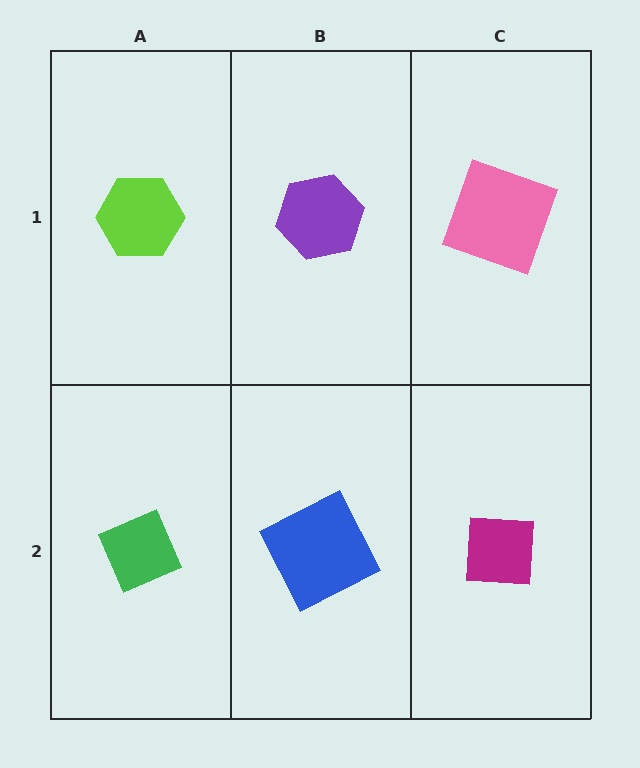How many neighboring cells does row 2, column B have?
3.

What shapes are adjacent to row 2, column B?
A purple hexagon (row 1, column B), a green diamond (row 2, column A), a magenta square (row 2, column C).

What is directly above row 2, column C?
A pink square.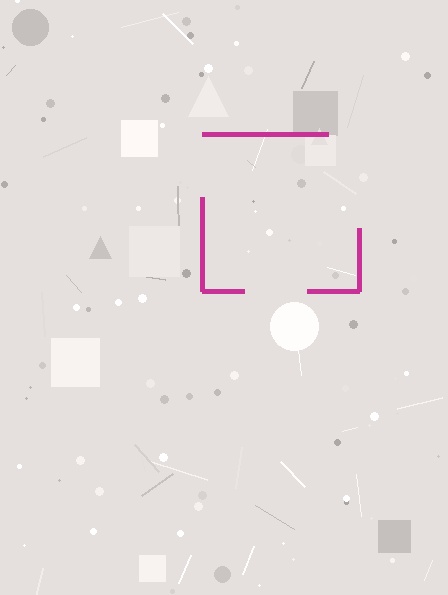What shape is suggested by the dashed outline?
The dashed outline suggests a square.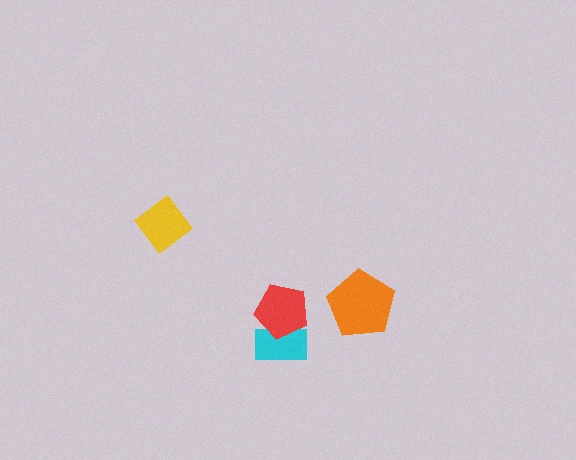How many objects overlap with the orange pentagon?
0 objects overlap with the orange pentagon.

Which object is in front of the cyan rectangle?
The red pentagon is in front of the cyan rectangle.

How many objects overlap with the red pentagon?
1 object overlaps with the red pentagon.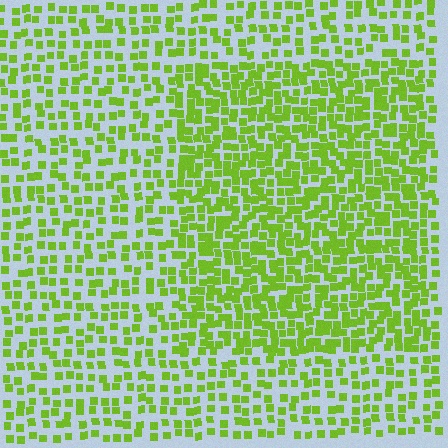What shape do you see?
I see a rectangle.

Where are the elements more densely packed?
The elements are more densely packed inside the rectangle boundary.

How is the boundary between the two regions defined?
The boundary is defined by a change in element density (approximately 1.8x ratio). All elements are the same color, size, and shape.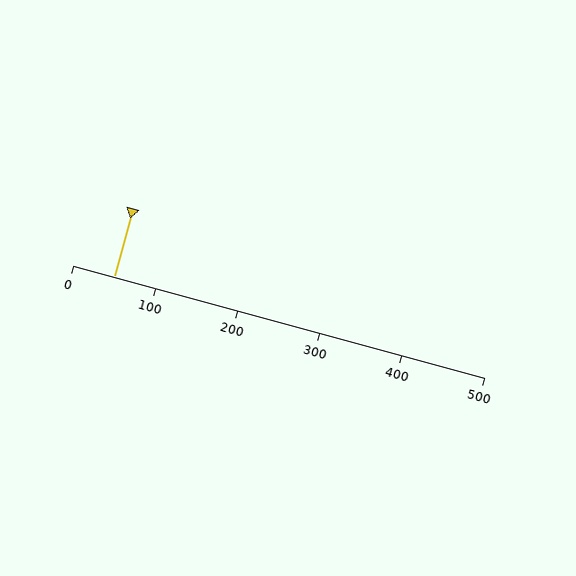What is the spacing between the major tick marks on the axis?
The major ticks are spaced 100 apart.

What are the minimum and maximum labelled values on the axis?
The axis runs from 0 to 500.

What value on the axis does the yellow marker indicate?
The marker indicates approximately 50.